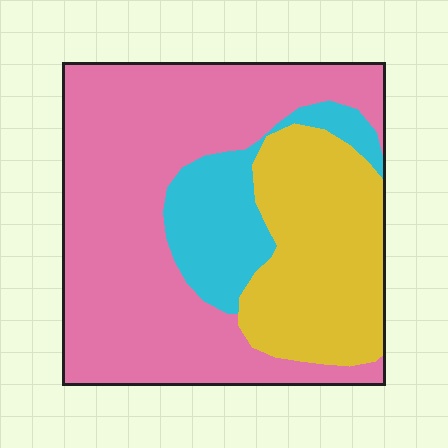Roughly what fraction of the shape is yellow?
Yellow takes up about one quarter (1/4) of the shape.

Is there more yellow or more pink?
Pink.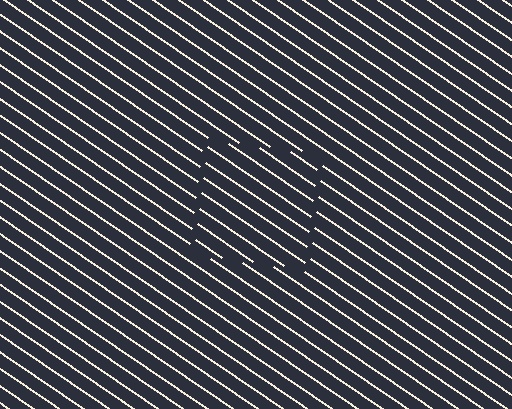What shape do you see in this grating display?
An illusory square. The interior of the shape contains the same grating, shifted by half a period — the contour is defined by the phase discontinuity where line-ends from the inner and outer gratings abut.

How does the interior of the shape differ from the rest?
The interior of the shape contains the same grating, shifted by half a period — the contour is defined by the phase discontinuity where line-ends from the inner and outer gratings abut.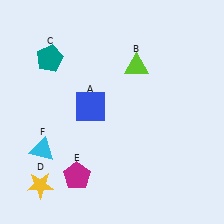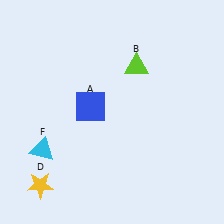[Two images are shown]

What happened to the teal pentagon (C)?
The teal pentagon (C) was removed in Image 2. It was in the top-left area of Image 1.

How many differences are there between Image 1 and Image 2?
There are 2 differences between the two images.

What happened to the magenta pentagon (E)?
The magenta pentagon (E) was removed in Image 2. It was in the bottom-left area of Image 1.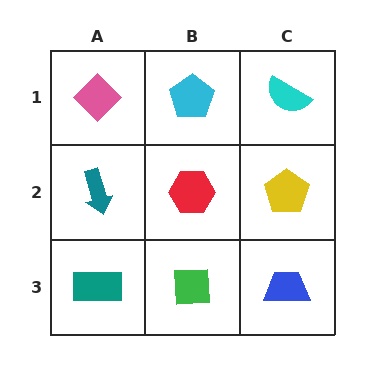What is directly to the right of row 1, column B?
A cyan semicircle.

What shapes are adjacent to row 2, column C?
A cyan semicircle (row 1, column C), a blue trapezoid (row 3, column C), a red hexagon (row 2, column B).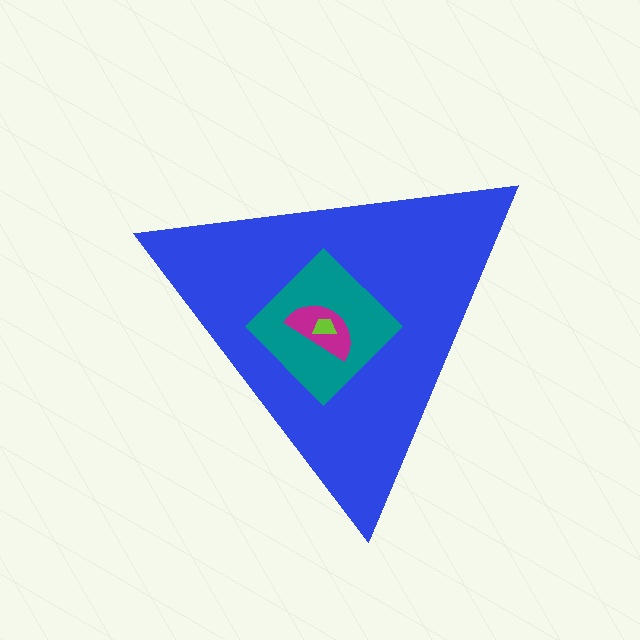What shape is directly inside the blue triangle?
The teal diamond.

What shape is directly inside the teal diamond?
The magenta semicircle.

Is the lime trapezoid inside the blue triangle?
Yes.